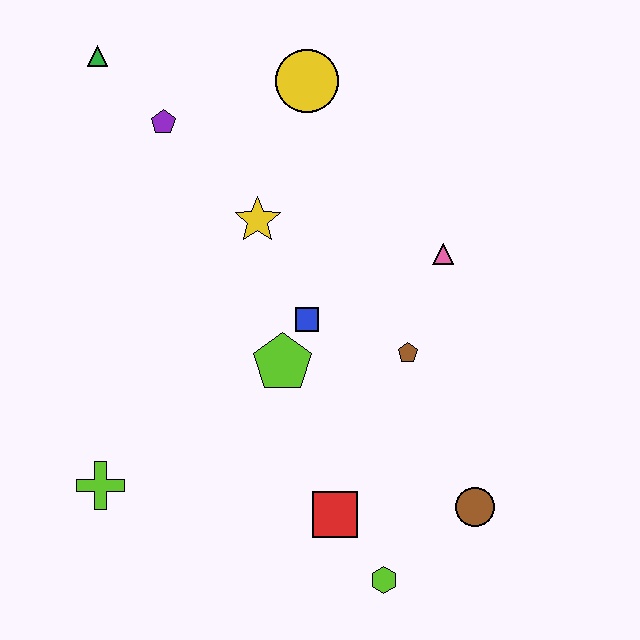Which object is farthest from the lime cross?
The yellow circle is farthest from the lime cross.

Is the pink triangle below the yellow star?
Yes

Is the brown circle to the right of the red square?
Yes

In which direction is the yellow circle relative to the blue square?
The yellow circle is above the blue square.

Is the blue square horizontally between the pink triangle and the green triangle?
Yes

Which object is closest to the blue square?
The lime pentagon is closest to the blue square.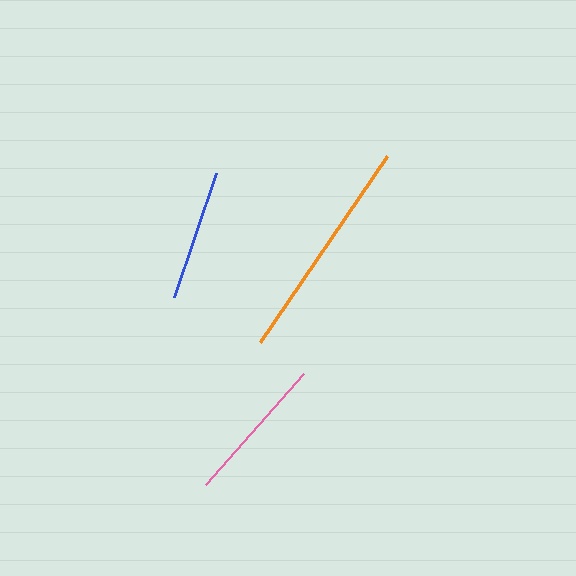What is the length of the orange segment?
The orange segment is approximately 225 pixels long.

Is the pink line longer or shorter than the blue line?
The pink line is longer than the blue line.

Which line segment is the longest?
The orange line is the longest at approximately 225 pixels.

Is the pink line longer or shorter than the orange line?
The orange line is longer than the pink line.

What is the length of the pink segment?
The pink segment is approximately 148 pixels long.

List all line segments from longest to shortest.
From longest to shortest: orange, pink, blue.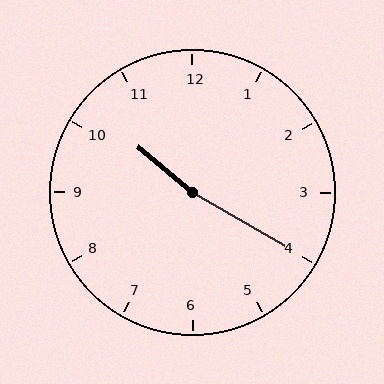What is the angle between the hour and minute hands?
Approximately 170 degrees.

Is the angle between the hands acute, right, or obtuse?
It is obtuse.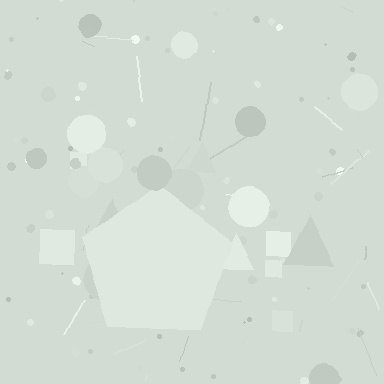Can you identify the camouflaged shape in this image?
The camouflaged shape is a pentagon.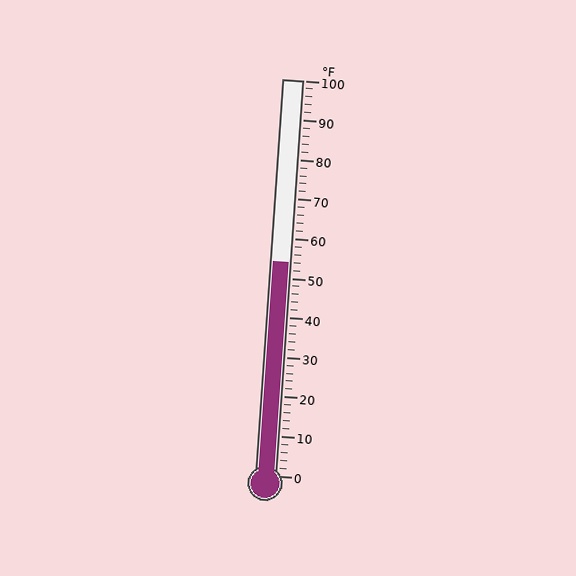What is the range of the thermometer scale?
The thermometer scale ranges from 0°F to 100°F.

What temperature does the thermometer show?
The thermometer shows approximately 54°F.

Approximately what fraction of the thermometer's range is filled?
The thermometer is filled to approximately 55% of its range.